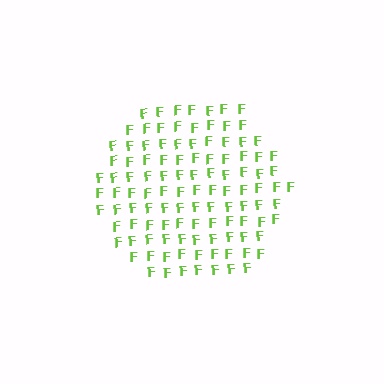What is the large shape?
The large shape is a hexagon.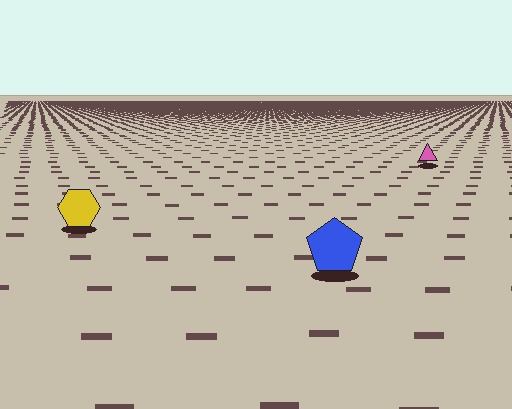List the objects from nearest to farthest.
From nearest to farthest: the blue pentagon, the yellow hexagon, the pink triangle.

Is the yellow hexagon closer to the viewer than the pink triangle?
Yes. The yellow hexagon is closer — you can tell from the texture gradient: the ground texture is coarser near it.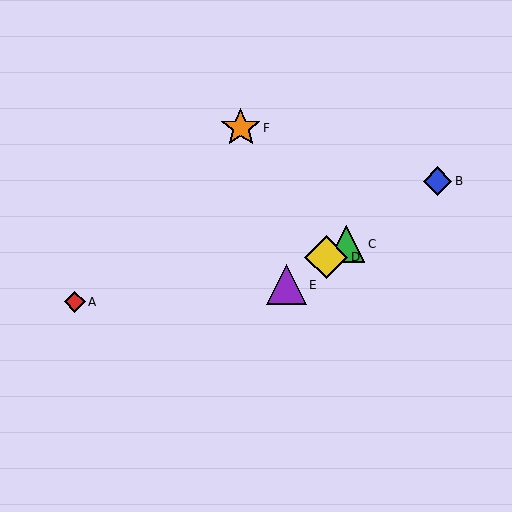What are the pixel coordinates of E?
Object E is at (286, 285).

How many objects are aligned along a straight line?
4 objects (B, C, D, E) are aligned along a straight line.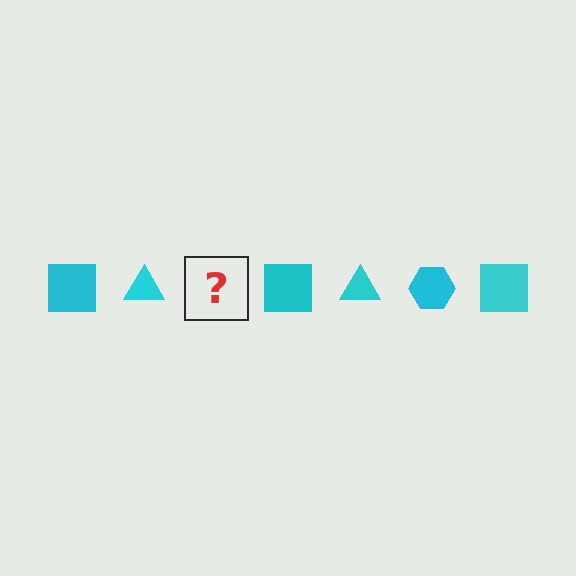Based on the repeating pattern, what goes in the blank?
The blank should be a cyan hexagon.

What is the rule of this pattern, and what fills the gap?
The rule is that the pattern cycles through square, triangle, hexagon shapes in cyan. The gap should be filled with a cyan hexagon.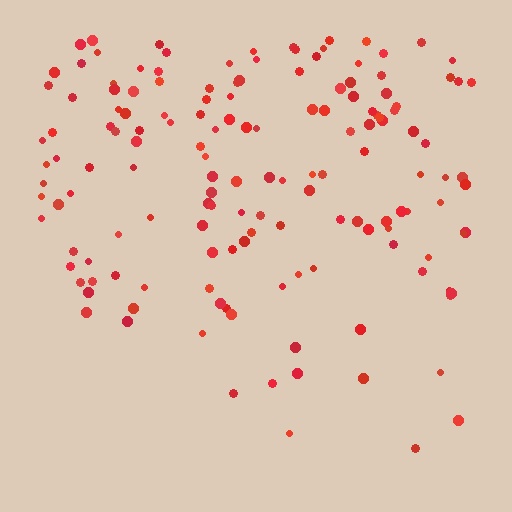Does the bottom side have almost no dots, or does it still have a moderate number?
Still a moderate number, just noticeably fewer than the top.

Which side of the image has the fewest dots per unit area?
The bottom.